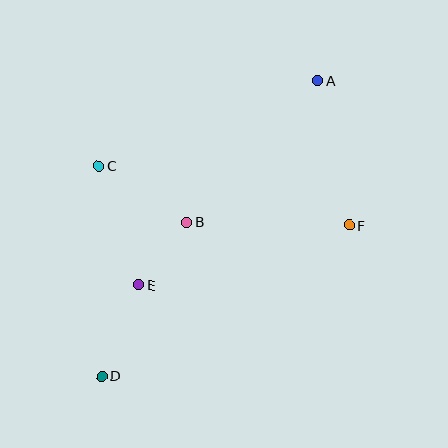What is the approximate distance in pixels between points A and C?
The distance between A and C is approximately 235 pixels.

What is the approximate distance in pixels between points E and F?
The distance between E and F is approximately 219 pixels.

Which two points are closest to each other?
Points B and E are closest to each other.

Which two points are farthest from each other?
Points A and D are farthest from each other.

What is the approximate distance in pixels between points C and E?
The distance between C and E is approximately 126 pixels.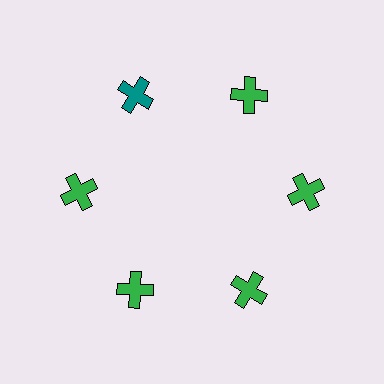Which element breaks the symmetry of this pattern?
The teal cross at roughly the 11 o'clock position breaks the symmetry. All other shapes are green crosses.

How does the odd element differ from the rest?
It has a different color: teal instead of green.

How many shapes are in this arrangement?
There are 6 shapes arranged in a ring pattern.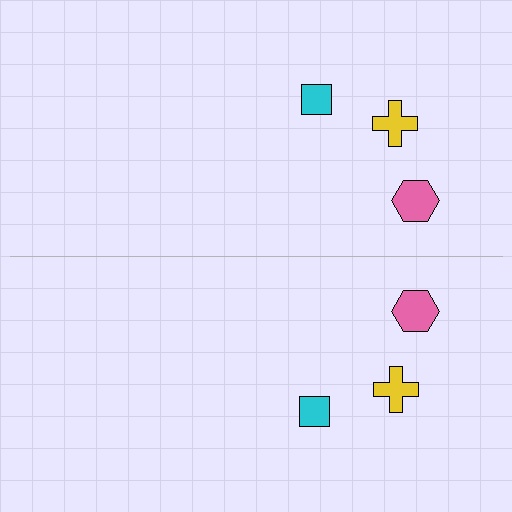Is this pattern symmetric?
Yes, this pattern has bilateral (reflection) symmetry.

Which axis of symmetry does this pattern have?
The pattern has a horizontal axis of symmetry running through the center of the image.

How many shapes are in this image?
There are 6 shapes in this image.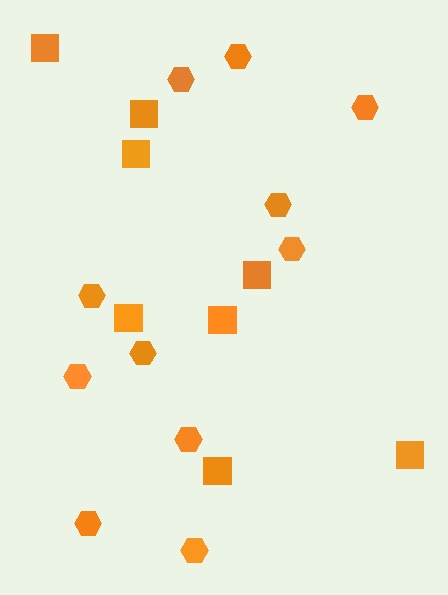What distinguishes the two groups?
There are 2 groups: one group of squares (8) and one group of hexagons (11).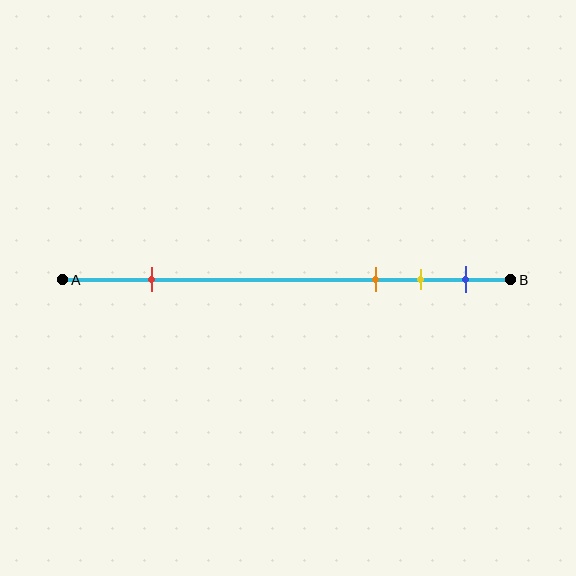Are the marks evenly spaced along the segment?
No, the marks are not evenly spaced.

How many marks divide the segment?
There are 4 marks dividing the segment.